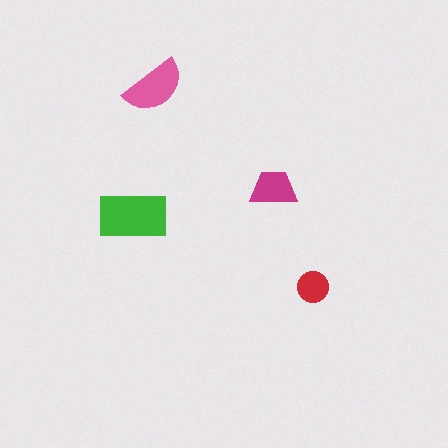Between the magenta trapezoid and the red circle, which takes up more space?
The magenta trapezoid.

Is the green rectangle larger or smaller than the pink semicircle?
Larger.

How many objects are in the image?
There are 4 objects in the image.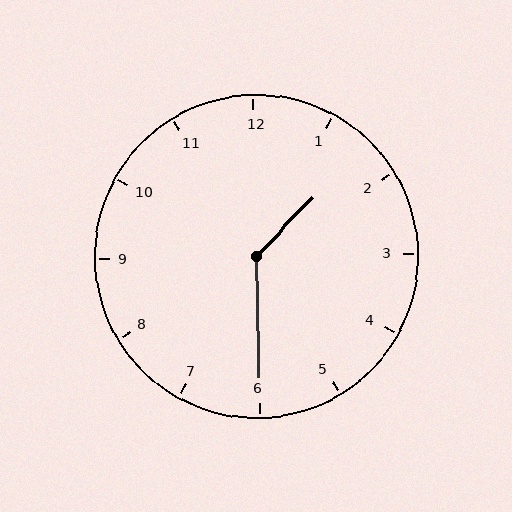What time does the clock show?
1:30.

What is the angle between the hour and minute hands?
Approximately 135 degrees.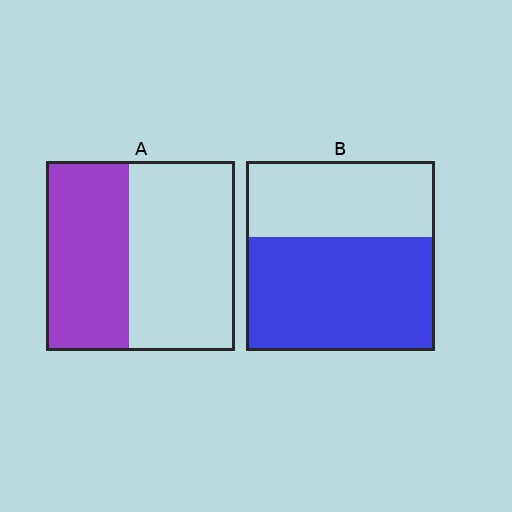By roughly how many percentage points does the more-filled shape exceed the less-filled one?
By roughly 15 percentage points (B over A).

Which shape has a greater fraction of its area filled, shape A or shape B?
Shape B.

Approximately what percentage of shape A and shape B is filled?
A is approximately 45% and B is approximately 60%.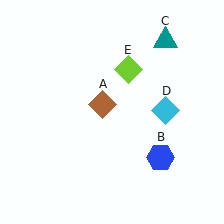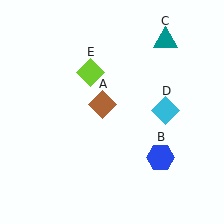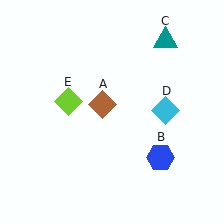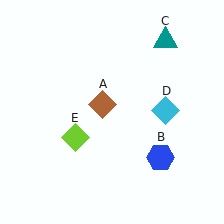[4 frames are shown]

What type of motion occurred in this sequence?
The lime diamond (object E) rotated counterclockwise around the center of the scene.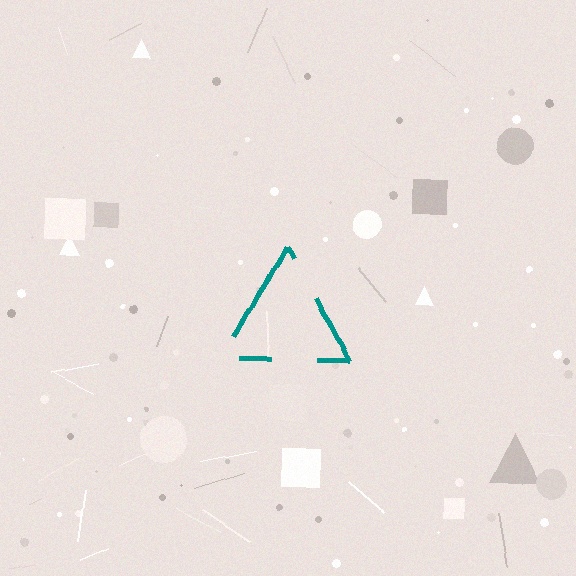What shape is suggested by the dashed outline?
The dashed outline suggests a triangle.